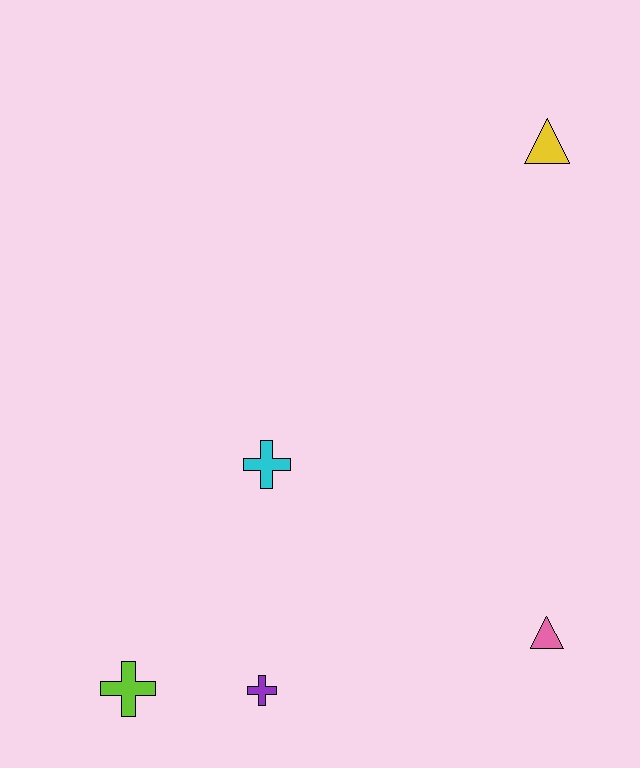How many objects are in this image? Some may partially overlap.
There are 5 objects.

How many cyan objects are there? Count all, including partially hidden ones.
There is 1 cyan object.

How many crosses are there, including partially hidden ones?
There are 3 crosses.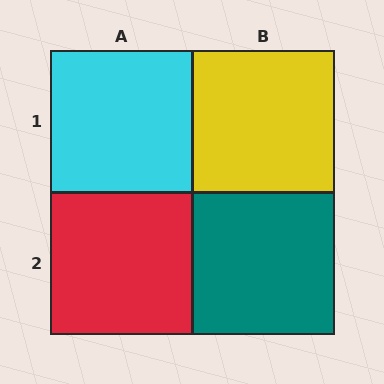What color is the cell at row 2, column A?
Red.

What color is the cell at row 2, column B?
Teal.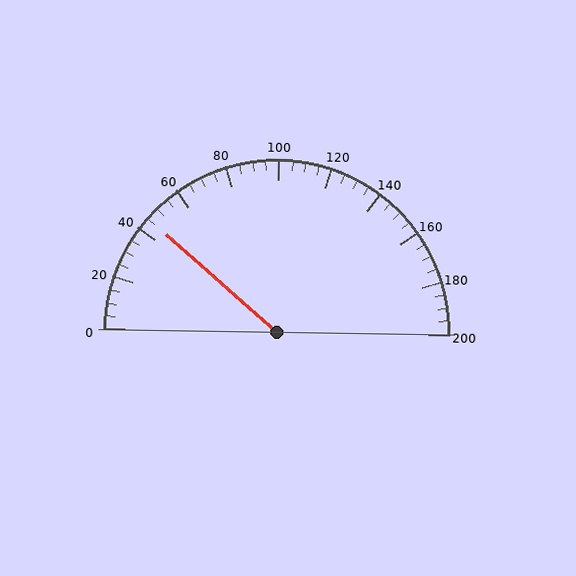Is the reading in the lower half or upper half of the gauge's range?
The reading is in the lower half of the range (0 to 200).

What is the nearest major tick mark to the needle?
The nearest major tick mark is 40.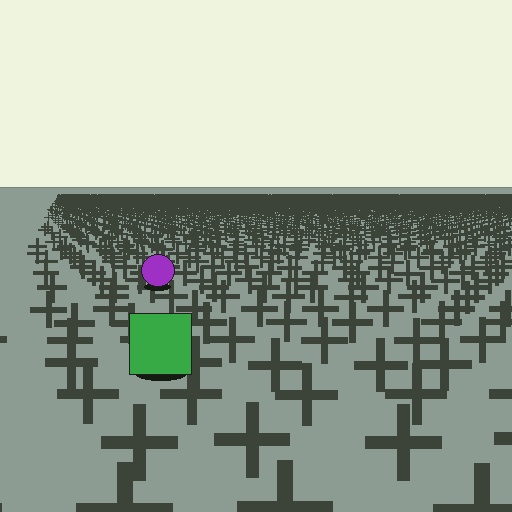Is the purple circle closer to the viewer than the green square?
No. The green square is closer — you can tell from the texture gradient: the ground texture is coarser near it.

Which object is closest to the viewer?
The green square is closest. The texture marks near it are larger and more spread out.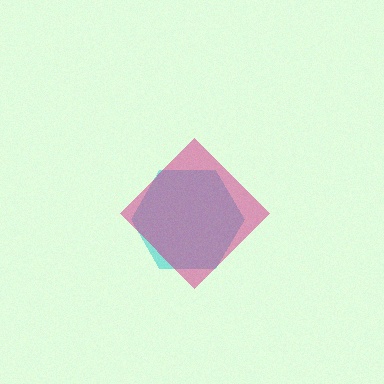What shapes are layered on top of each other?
The layered shapes are: a cyan hexagon, a magenta diamond.